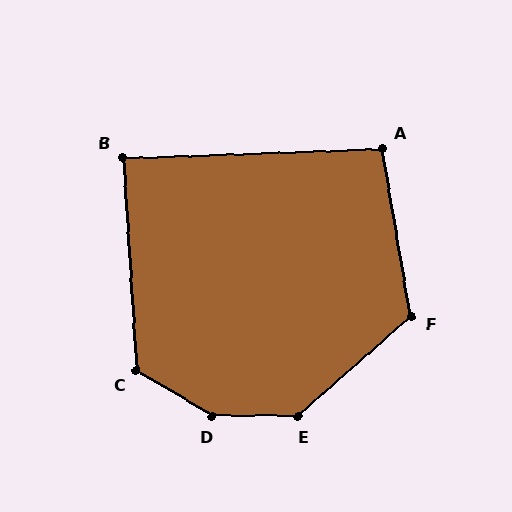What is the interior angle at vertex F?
Approximately 122 degrees (obtuse).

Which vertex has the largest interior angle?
D, at approximately 150 degrees.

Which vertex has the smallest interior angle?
B, at approximately 88 degrees.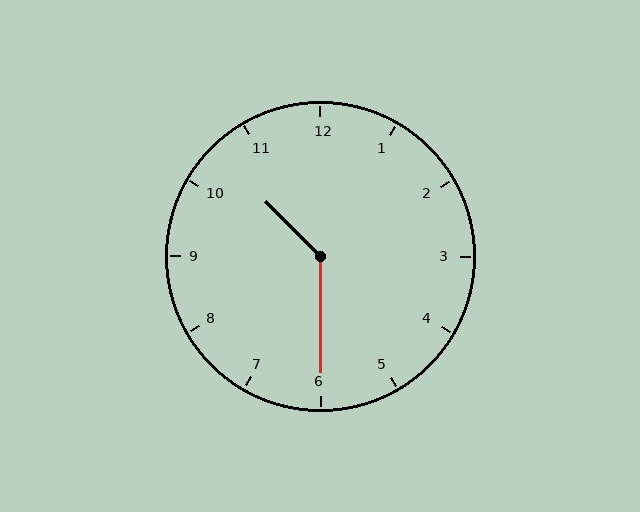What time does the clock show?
10:30.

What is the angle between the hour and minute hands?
Approximately 135 degrees.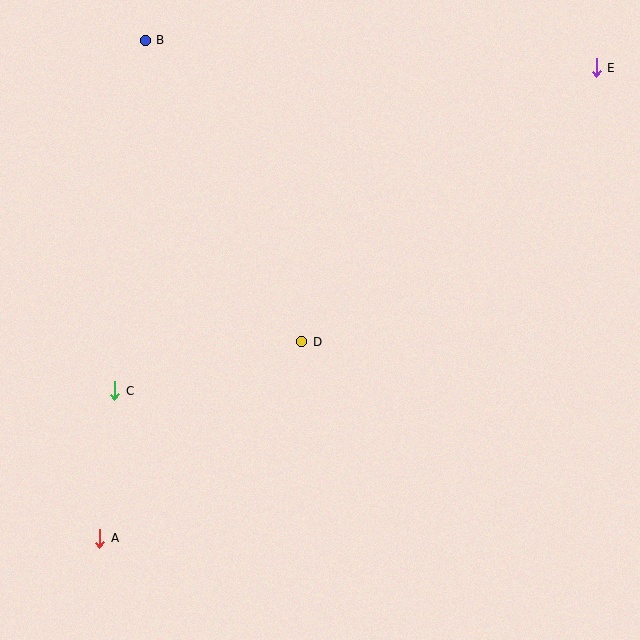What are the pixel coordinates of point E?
Point E is at (596, 68).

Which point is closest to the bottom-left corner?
Point A is closest to the bottom-left corner.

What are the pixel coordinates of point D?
Point D is at (302, 342).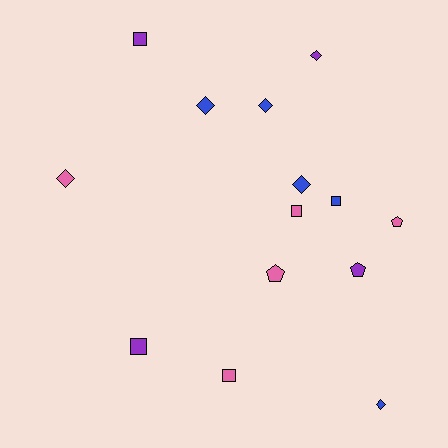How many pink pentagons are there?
There are 2 pink pentagons.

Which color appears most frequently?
Blue, with 5 objects.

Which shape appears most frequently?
Diamond, with 6 objects.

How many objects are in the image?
There are 14 objects.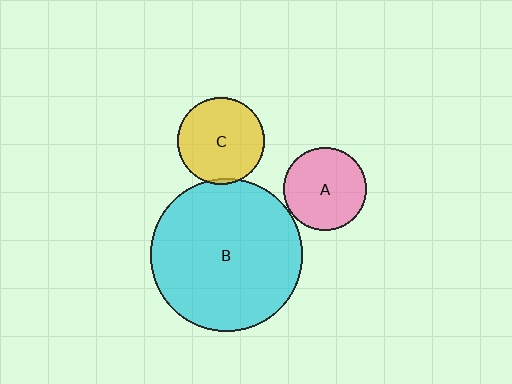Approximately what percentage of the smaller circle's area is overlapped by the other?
Approximately 5%.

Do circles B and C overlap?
Yes.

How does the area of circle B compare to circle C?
Approximately 3.1 times.